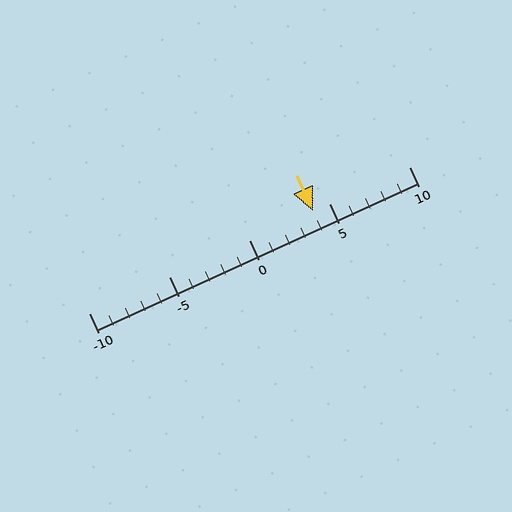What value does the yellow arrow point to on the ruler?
The yellow arrow points to approximately 4.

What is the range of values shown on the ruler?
The ruler shows values from -10 to 10.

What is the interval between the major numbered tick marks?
The major tick marks are spaced 5 units apart.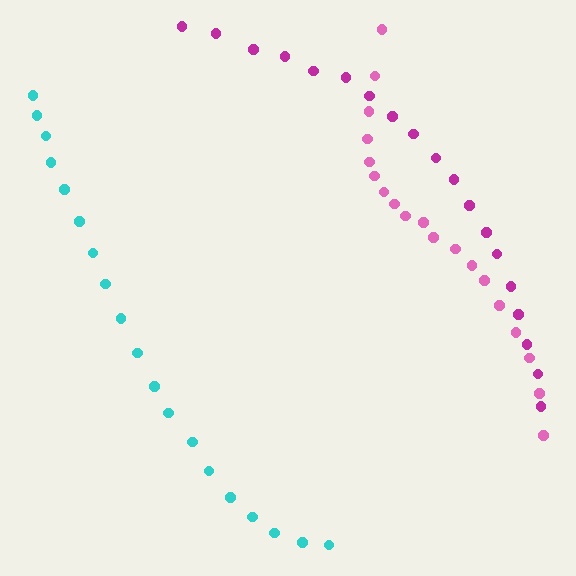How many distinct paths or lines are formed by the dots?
There are 3 distinct paths.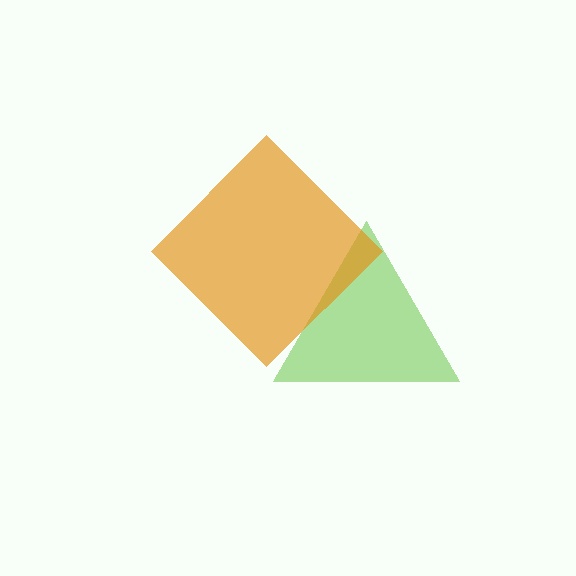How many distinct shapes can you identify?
There are 2 distinct shapes: a lime triangle, an orange diamond.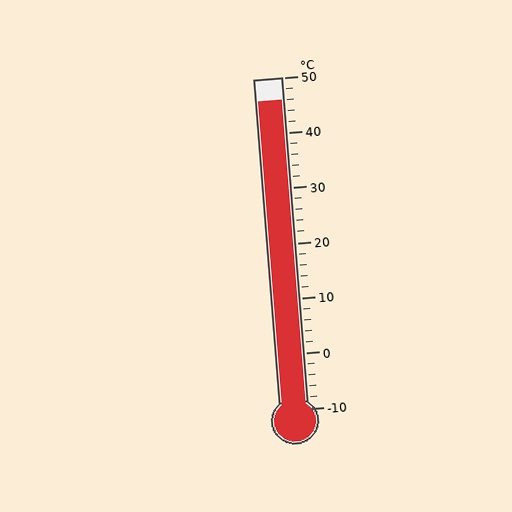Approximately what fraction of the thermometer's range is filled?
The thermometer is filled to approximately 95% of its range.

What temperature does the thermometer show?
The thermometer shows approximately 46°C.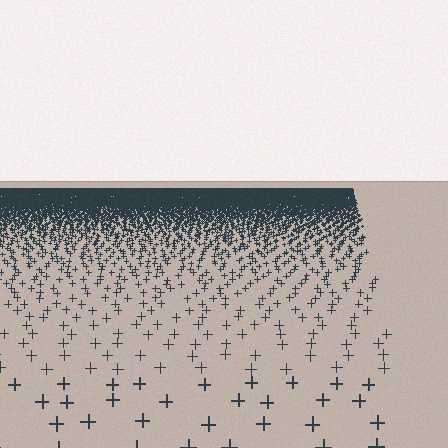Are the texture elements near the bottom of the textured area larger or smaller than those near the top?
Larger. Near the bottom, elements are closer to the viewer and appear at a bigger on-screen size.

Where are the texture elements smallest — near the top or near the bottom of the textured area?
Near the top.